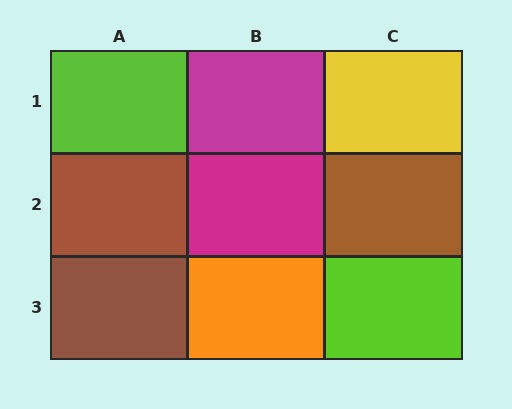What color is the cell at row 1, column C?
Yellow.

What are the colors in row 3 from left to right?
Brown, orange, lime.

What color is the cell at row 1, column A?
Lime.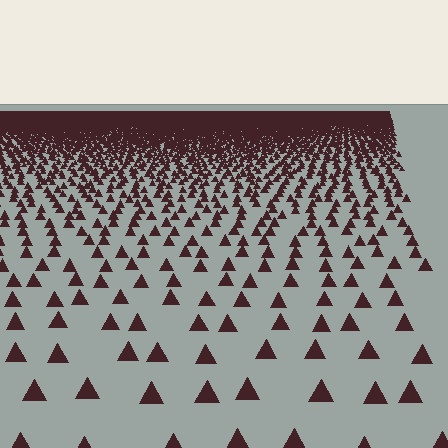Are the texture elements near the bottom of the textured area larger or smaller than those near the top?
Larger. Near the bottom, elements are closer to the viewer and appear at a bigger on-screen size.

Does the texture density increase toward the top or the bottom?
Density increases toward the top.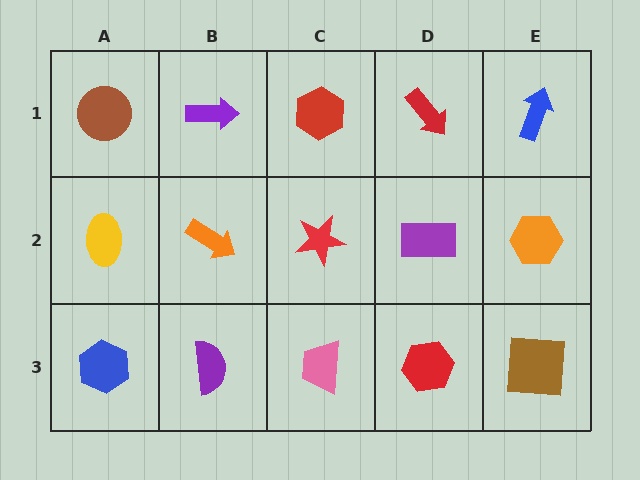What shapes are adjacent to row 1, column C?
A red star (row 2, column C), a purple arrow (row 1, column B), a red arrow (row 1, column D).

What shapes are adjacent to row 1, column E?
An orange hexagon (row 2, column E), a red arrow (row 1, column D).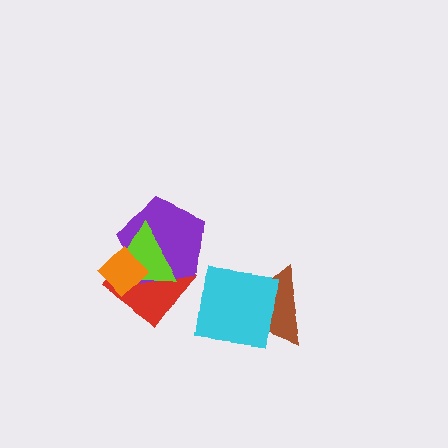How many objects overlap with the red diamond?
3 objects overlap with the red diamond.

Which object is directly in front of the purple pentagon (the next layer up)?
The lime triangle is directly in front of the purple pentagon.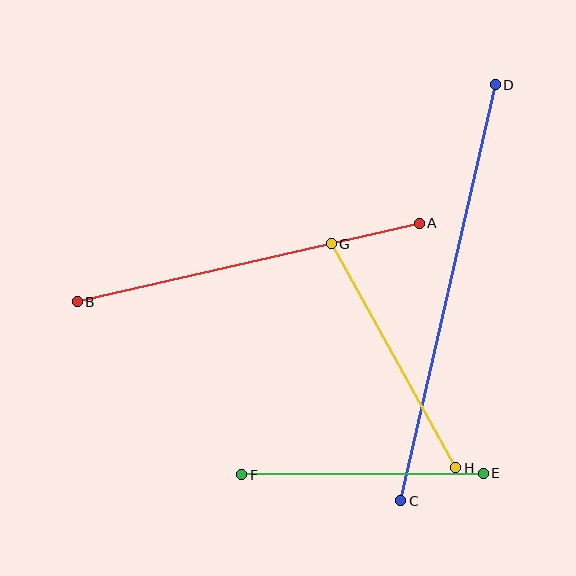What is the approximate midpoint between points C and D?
The midpoint is at approximately (448, 293) pixels.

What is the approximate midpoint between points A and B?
The midpoint is at approximately (248, 263) pixels.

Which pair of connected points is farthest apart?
Points C and D are farthest apart.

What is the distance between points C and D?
The distance is approximately 427 pixels.